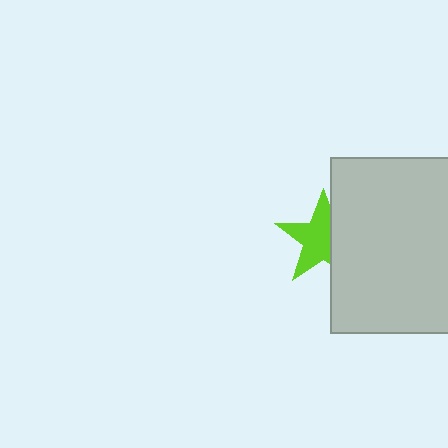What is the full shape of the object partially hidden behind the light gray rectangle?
The partially hidden object is a lime star.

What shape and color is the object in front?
The object in front is a light gray rectangle.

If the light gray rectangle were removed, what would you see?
You would see the complete lime star.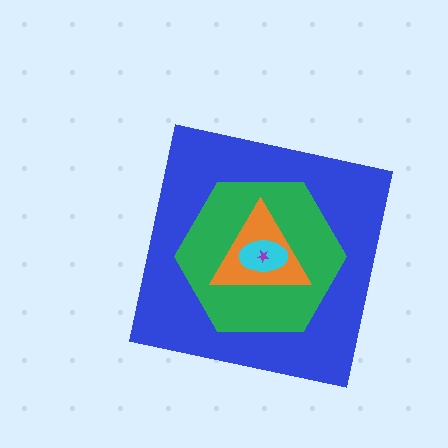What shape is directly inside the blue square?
The green hexagon.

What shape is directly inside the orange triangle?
The cyan ellipse.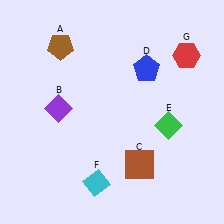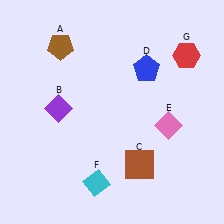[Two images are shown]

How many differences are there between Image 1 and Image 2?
There is 1 difference between the two images.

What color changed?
The diamond (E) changed from green in Image 1 to pink in Image 2.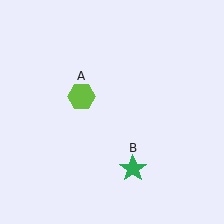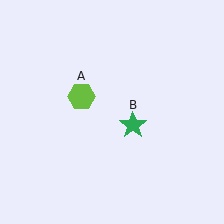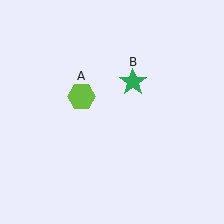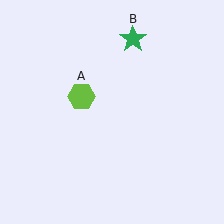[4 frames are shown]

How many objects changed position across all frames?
1 object changed position: green star (object B).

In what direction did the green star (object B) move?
The green star (object B) moved up.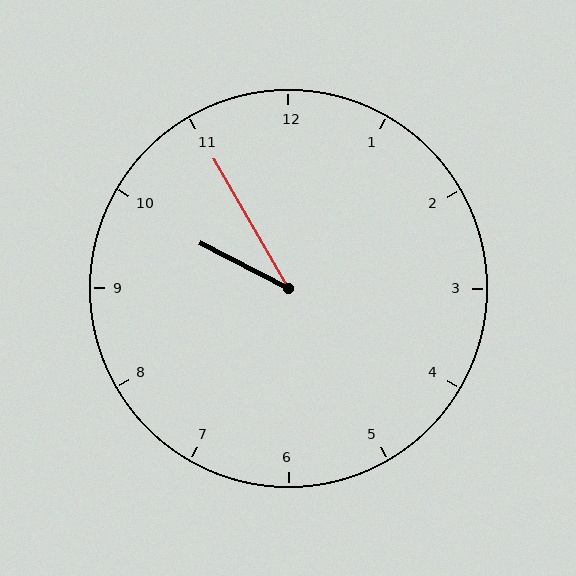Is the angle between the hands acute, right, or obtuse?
It is acute.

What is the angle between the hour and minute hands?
Approximately 32 degrees.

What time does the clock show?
9:55.